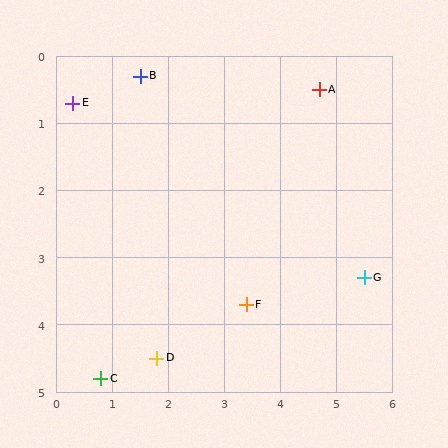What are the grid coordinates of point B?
Point B is at approximately (1.5, 0.3).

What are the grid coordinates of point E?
Point E is at approximately (0.3, 0.7).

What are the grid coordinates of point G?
Point G is at approximately (5.5, 3.3).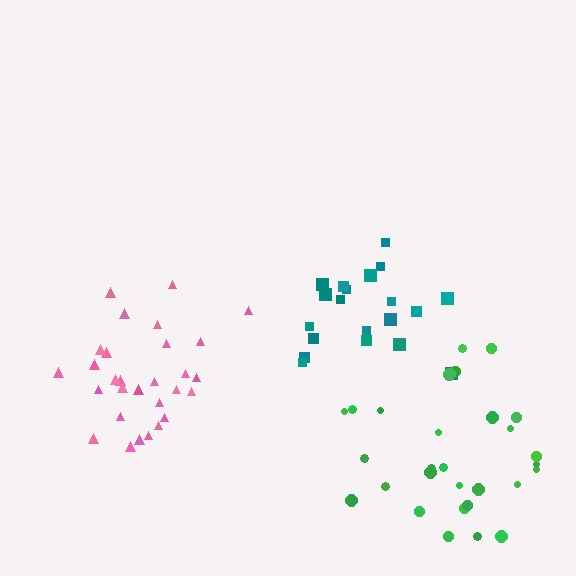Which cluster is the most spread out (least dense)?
Teal.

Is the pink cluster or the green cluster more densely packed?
Pink.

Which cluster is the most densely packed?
Pink.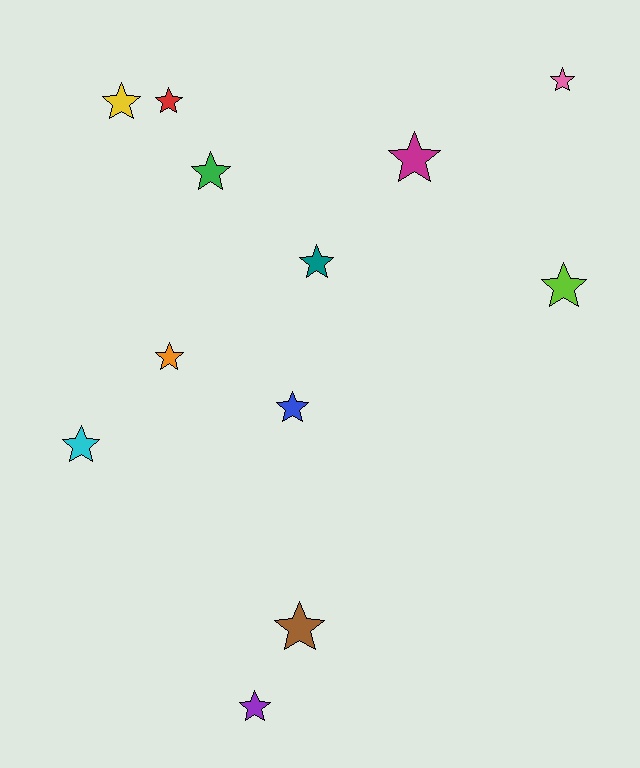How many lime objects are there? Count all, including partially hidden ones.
There is 1 lime object.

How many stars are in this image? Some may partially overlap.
There are 12 stars.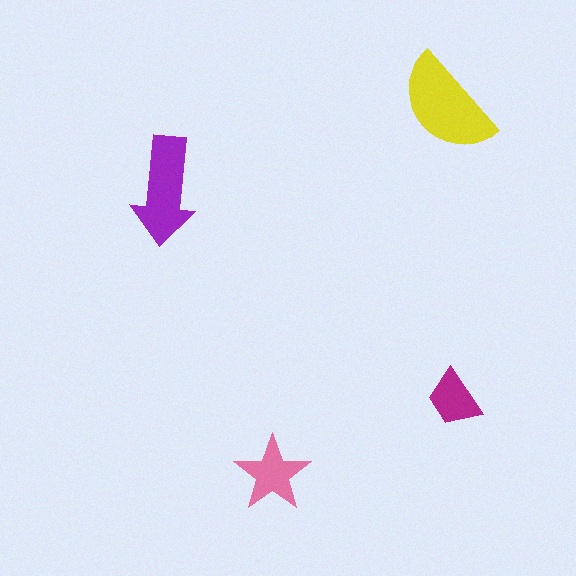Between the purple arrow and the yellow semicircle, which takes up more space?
The yellow semicircle.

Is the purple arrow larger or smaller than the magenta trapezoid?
Larger.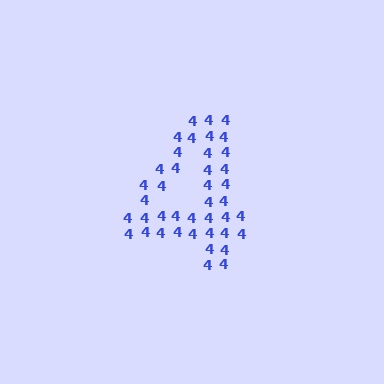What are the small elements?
The small elements are digit 4's.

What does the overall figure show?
The overall figure shows the digit 4.